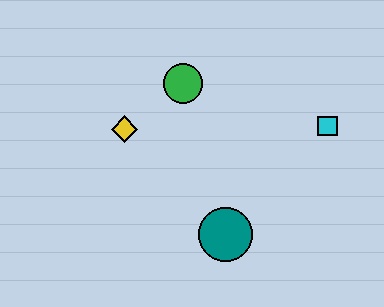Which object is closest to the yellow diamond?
The green circle is closest to the yellow diamond.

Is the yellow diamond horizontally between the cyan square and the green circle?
No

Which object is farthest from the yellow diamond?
The cyan square is farthest from the yellow diamond.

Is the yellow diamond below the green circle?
Yes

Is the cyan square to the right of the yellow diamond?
Yes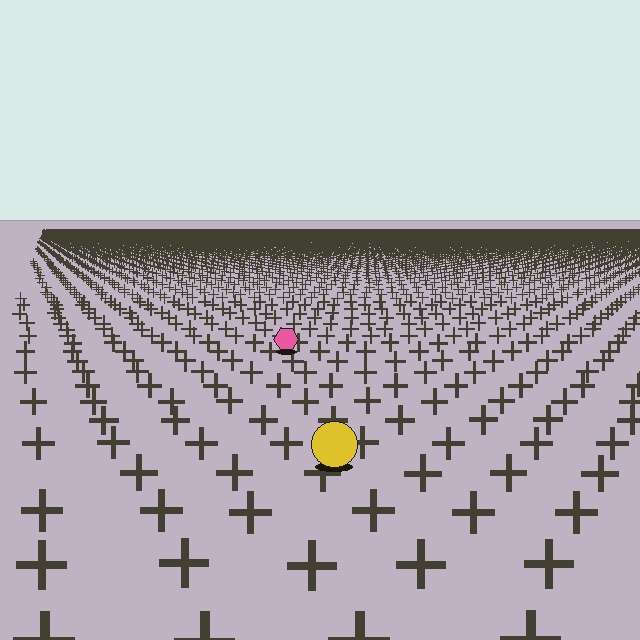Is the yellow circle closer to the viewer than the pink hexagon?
Yes. The yellow circle is closer — you can tell from the texture gradient: the ground texture is coarser near it.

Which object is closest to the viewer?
The yellow circle is closest. The texture marks near it are larger and more spread out.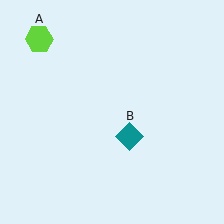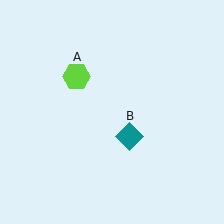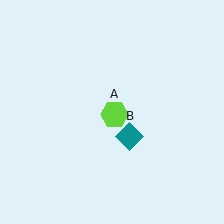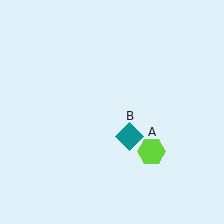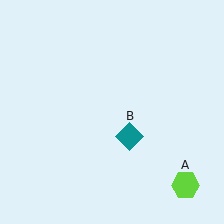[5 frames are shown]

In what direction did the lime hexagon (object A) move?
The lime hexagon (object A) moved down and to the right.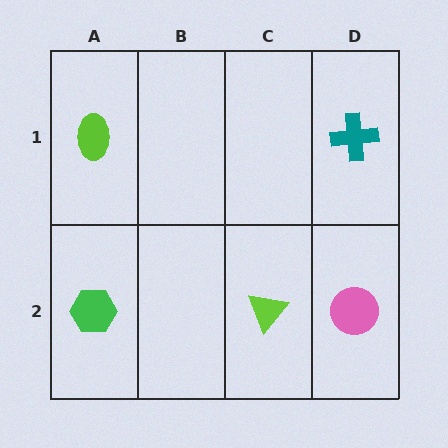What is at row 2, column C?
A lime triangle.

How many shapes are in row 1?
2 shapes.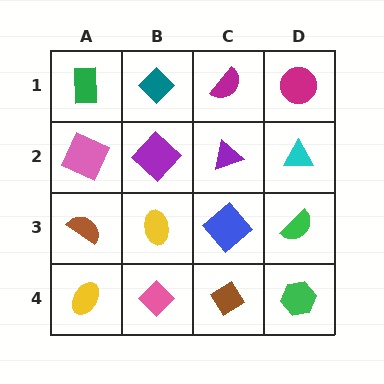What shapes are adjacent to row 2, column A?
A green rectangle (row 1, column A), a brown semicircle (row 3, column A), a purple diamond (row 2, column B).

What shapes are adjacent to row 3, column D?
A cyan triangle (row 2, column D), a green hexagon (row 4, column D), a blue diamond (row 3, column C).